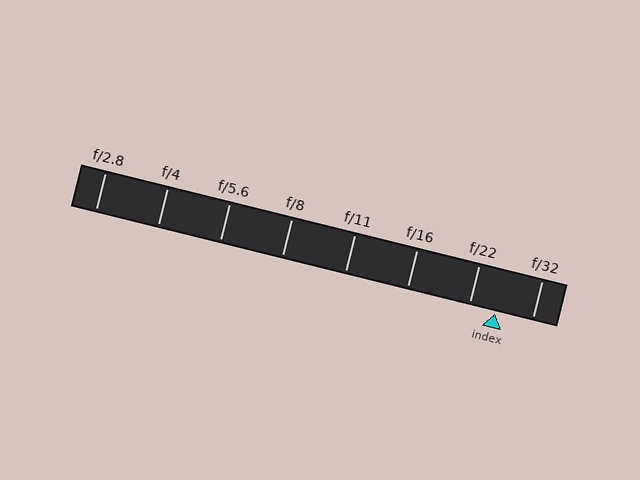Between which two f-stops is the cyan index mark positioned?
The index mark is between f/22 and f/32.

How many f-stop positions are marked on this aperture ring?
There are 8 f-stop positions marked.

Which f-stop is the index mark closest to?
The index mark is closest to f/22.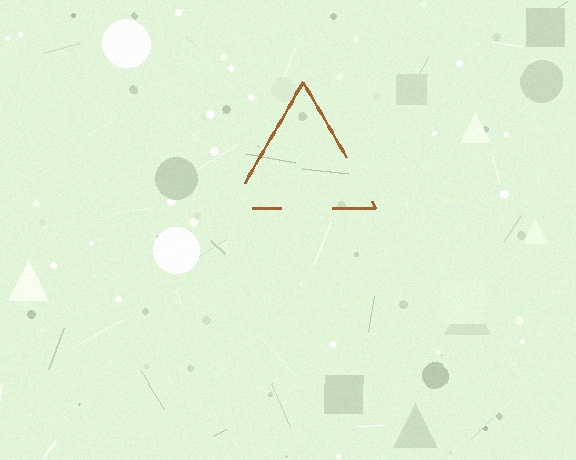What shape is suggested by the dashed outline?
The dashed outline suggests a triangle.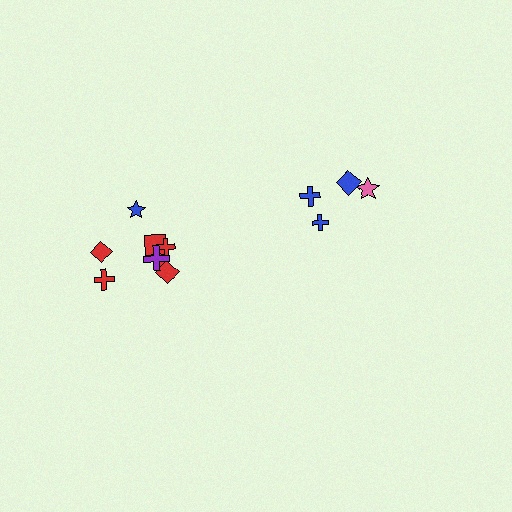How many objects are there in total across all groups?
There are 12 objects.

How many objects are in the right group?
There are 4 objects.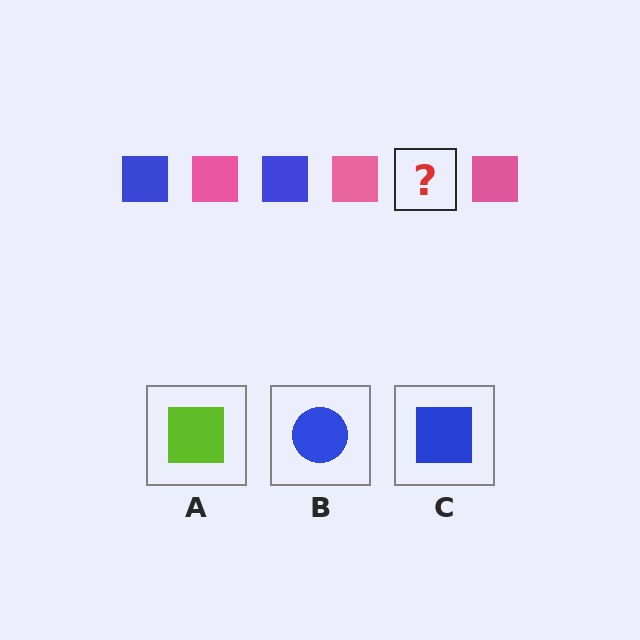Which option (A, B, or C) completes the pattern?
C.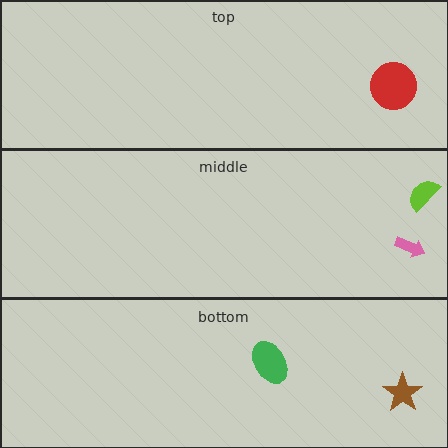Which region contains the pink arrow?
The middle region.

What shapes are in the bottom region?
The brown star, the green ellipse.